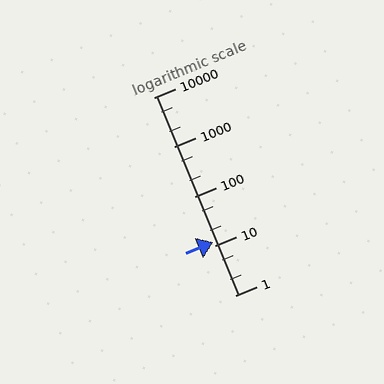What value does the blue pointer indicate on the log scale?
The pointer indicates approximately 12.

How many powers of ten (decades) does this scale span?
The scale spans 4 decades, from 1 to 10000.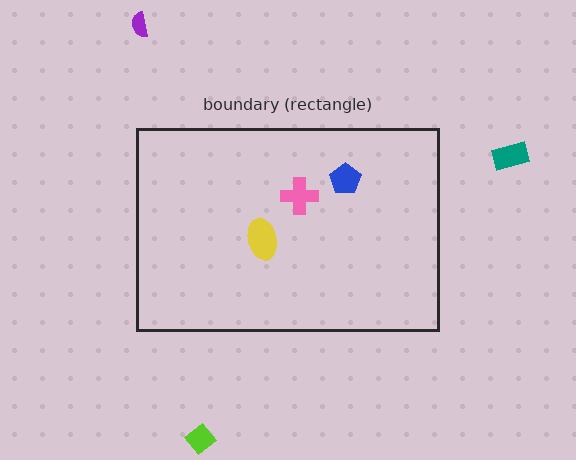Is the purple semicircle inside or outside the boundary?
Outside.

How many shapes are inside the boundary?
3 inside, 3 outside.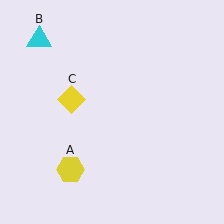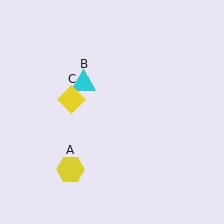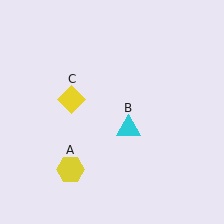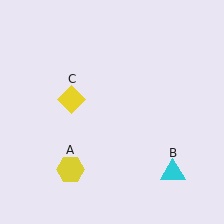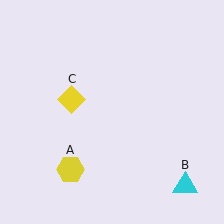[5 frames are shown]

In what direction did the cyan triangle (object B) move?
The cyan triangle (object B) moved down and to the right.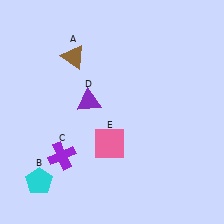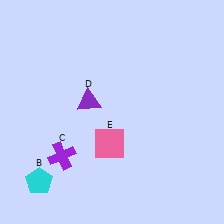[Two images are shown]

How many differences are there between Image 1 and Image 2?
There is 1 difference between the two images.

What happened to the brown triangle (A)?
The brown triangle (A) was removed in Image 2. It was in the top-left area of Image 1.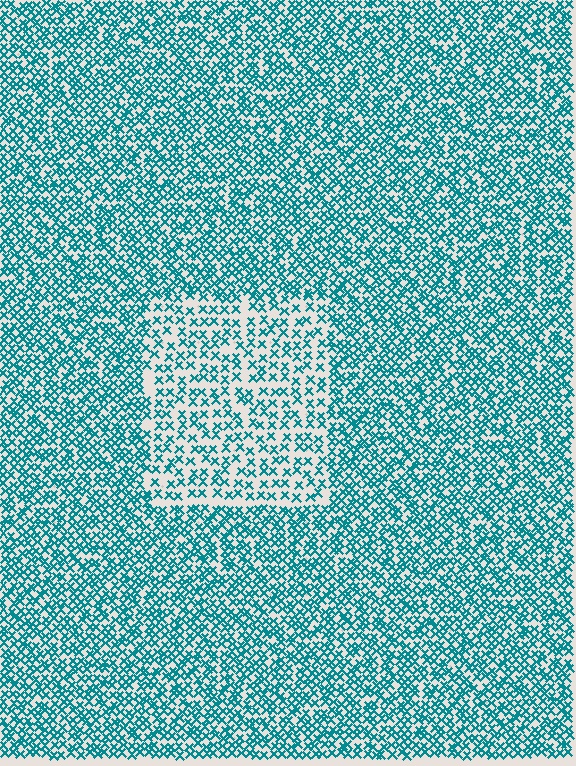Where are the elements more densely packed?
The elements are more densely packed outside the rectangle boundary.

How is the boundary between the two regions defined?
The boundary is defined by a change in element density (approximately 1.9x ratio). All elements are the same color, size, and shape.